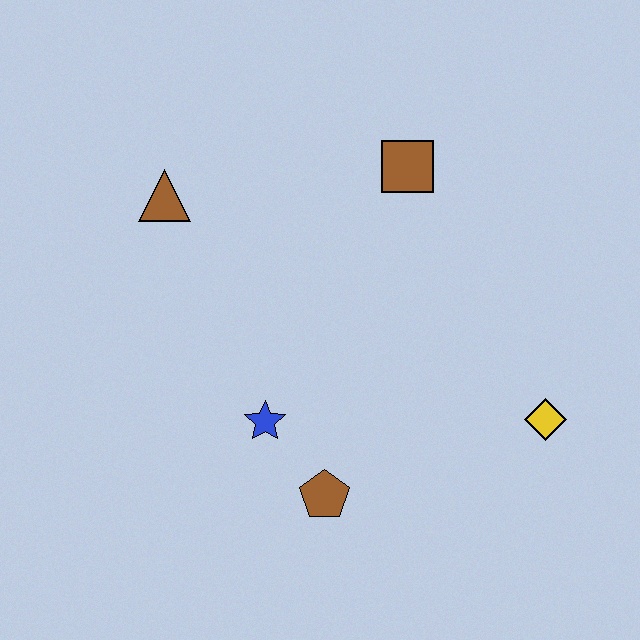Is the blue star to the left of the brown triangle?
No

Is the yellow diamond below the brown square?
Yes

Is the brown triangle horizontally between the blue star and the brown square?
No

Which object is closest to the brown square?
The brown triangle is closest to the brown square.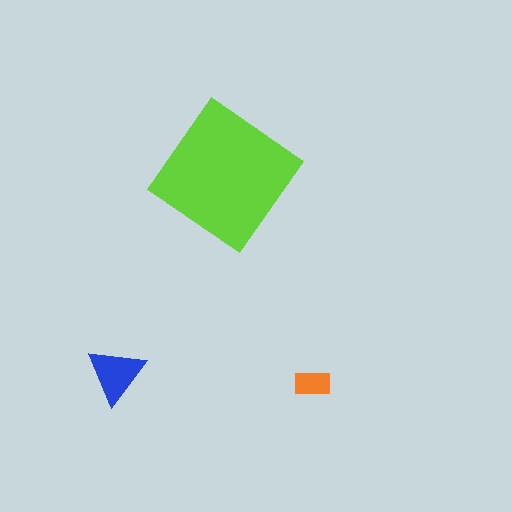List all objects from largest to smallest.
The lime diamond, the blue triangle, the orange rectangle.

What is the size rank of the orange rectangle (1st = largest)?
3rd.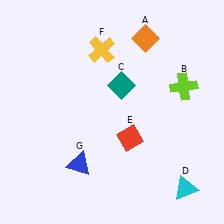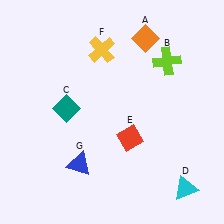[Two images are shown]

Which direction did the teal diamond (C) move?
The teal diamond (C) moved left.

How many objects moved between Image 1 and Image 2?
2 objects moved between the two images.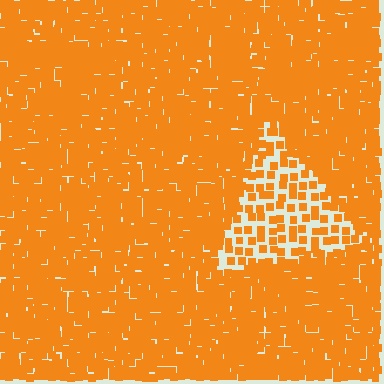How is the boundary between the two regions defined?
The boundary is defined by a change in element density (approximately 2.5x ratio). All elements are the same color, size, and shape.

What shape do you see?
I see a triangle.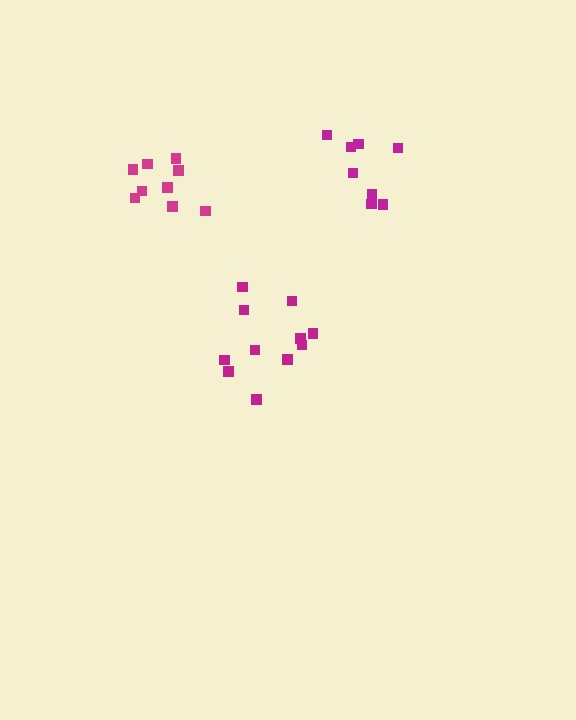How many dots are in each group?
Group 1: 9 dots, Group 2: 11 dots, Group 3: 8 dots (28 total).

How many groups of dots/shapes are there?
There are 3 groups.